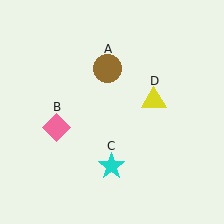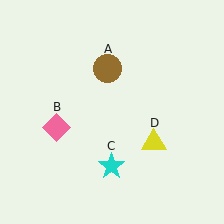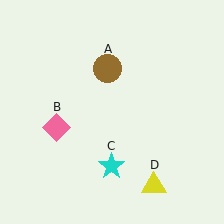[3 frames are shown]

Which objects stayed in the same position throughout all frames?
Brown circle (object A) and pink diamond (object B) and cyan star (object C) remained stationary.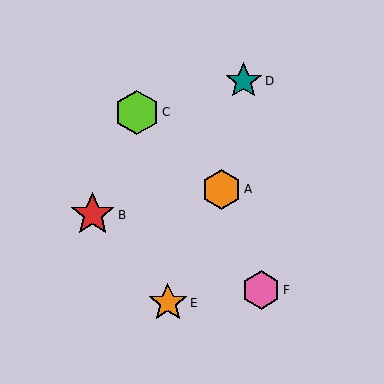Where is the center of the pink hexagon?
The center of the pink hexagon is at (261, 290).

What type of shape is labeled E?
Shape E is an orange star.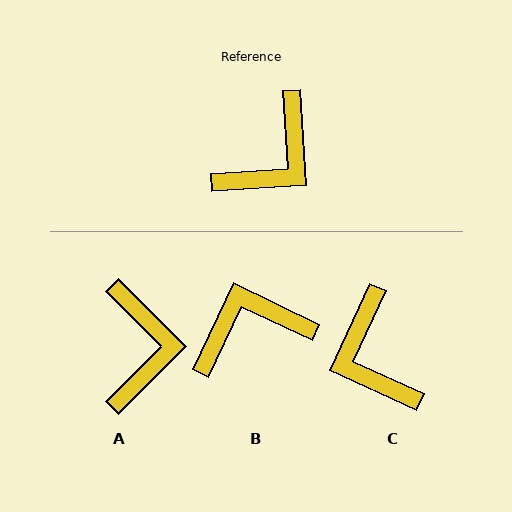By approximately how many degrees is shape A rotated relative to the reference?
Approximately 41 degrees counter-clockwise.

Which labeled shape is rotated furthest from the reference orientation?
B, about 151 degrees away.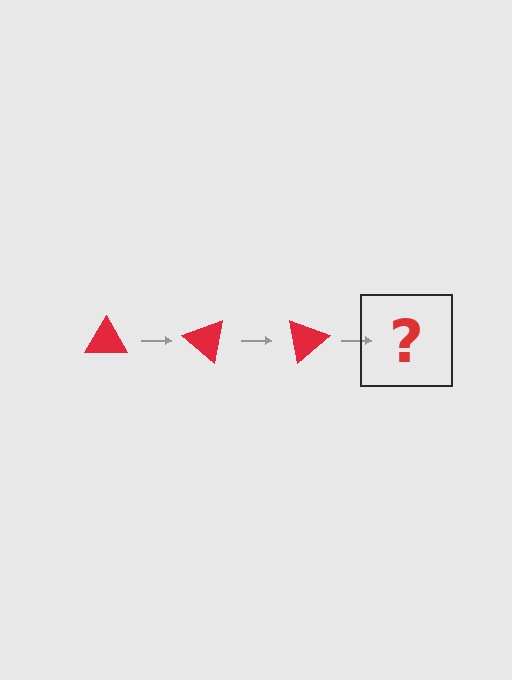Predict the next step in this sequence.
The next step is a red triangle rotated 120 degrees.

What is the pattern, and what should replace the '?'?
The pattern is that the triangle rotates 40 degrees each step. The '?' should be a red triangle rotated 120 degrees.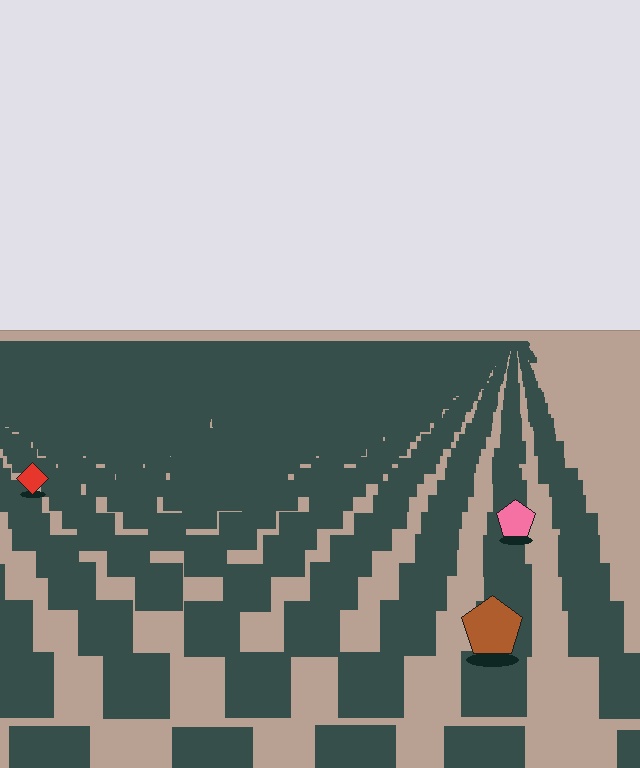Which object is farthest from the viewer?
The red diamond is farthest from the viewer. It appears smaller and the ground texture around it is denser.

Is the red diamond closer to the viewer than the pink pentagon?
No. The pink pentagon is closer — you can tell from the texture gradient: the ground texture is coarser near it.